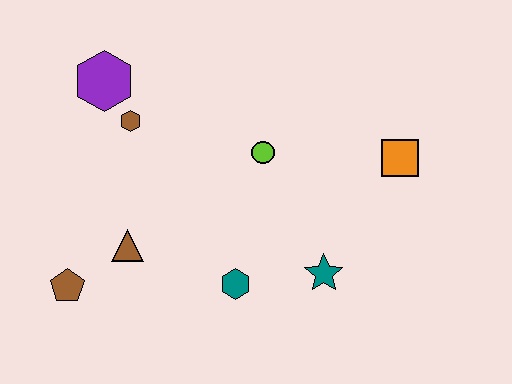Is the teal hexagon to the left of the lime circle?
Yes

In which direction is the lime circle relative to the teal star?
The lime circle is above the teal star.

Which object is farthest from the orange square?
The brown pentagon is farthest from the orange square.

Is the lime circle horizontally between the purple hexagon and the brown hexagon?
No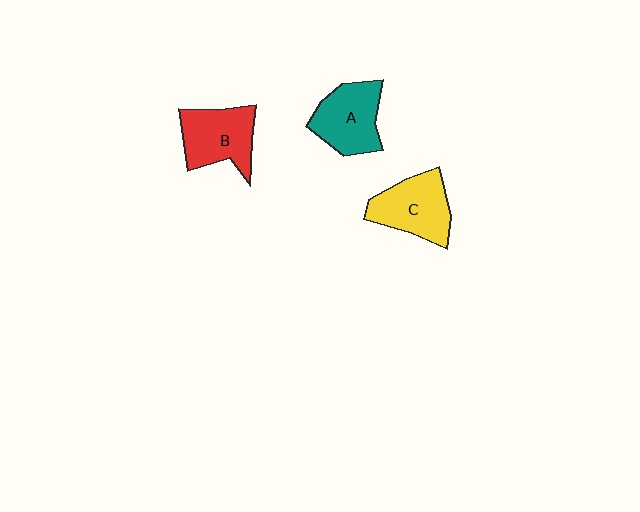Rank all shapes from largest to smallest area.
From largest to smallest: C (yellow), B (red), A (teal).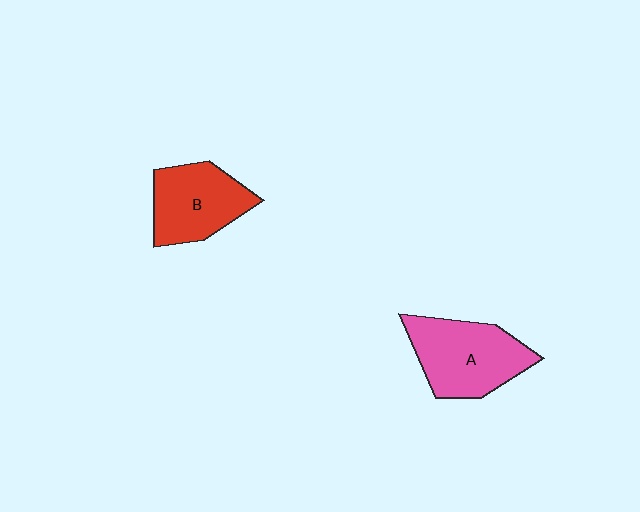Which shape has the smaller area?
Shape B (red).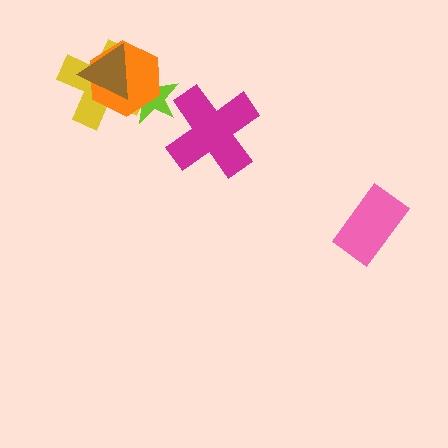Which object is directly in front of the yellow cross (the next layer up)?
The orange hexagon is directly in front of the yellow cross.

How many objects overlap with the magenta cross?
1 object overlaps with the magenta cross.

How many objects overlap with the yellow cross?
3 objects overlap with the yellow cross.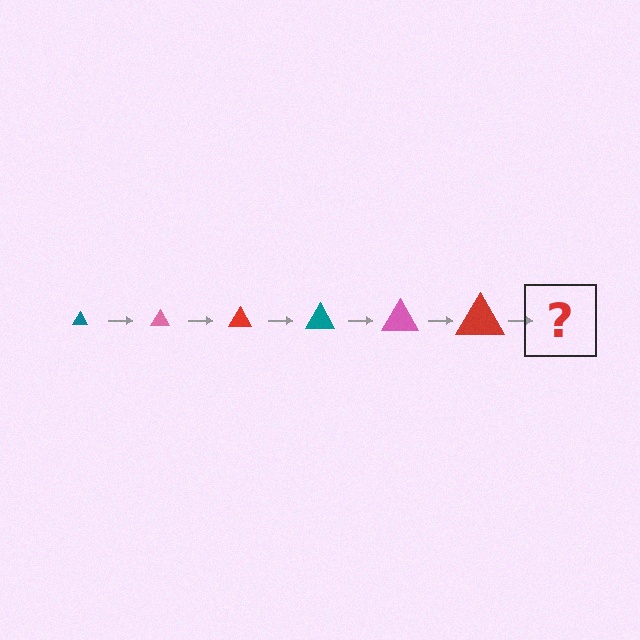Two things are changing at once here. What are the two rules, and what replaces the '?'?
The two rules are that the triangle grows larger each step and the color cycles through teal, pink, and red. The '?' should be a teal triangle, larger than the previous one.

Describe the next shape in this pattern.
It should be a teal triangle, larger than the previous one.